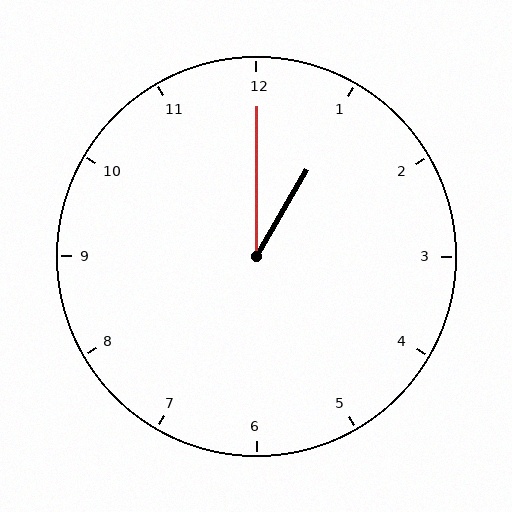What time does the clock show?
1:00.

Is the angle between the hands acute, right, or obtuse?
It is acute.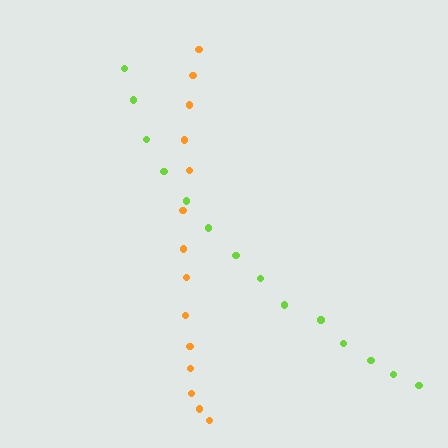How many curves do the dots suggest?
There are 2 distinct paths.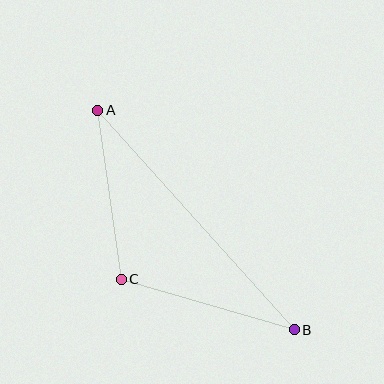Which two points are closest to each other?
Points A and C are closest to each other.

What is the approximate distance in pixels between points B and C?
The distance between B and C is approximately 180 pixels.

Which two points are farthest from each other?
Points A and B are farthest from each other.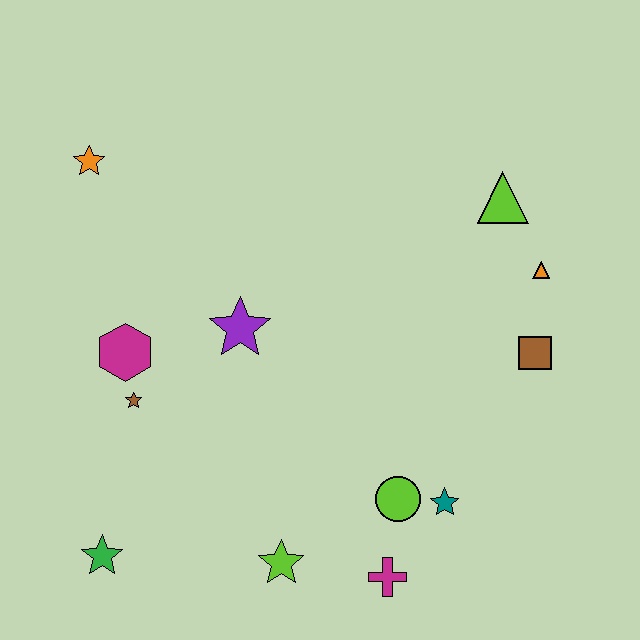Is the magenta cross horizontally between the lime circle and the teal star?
No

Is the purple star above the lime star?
Yes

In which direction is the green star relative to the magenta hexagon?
The green star is below the magenta hexagon.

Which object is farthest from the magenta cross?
The orange star is farthest from the magenta cross.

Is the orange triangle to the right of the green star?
Yes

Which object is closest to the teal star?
The lime circle is closest to the teal star.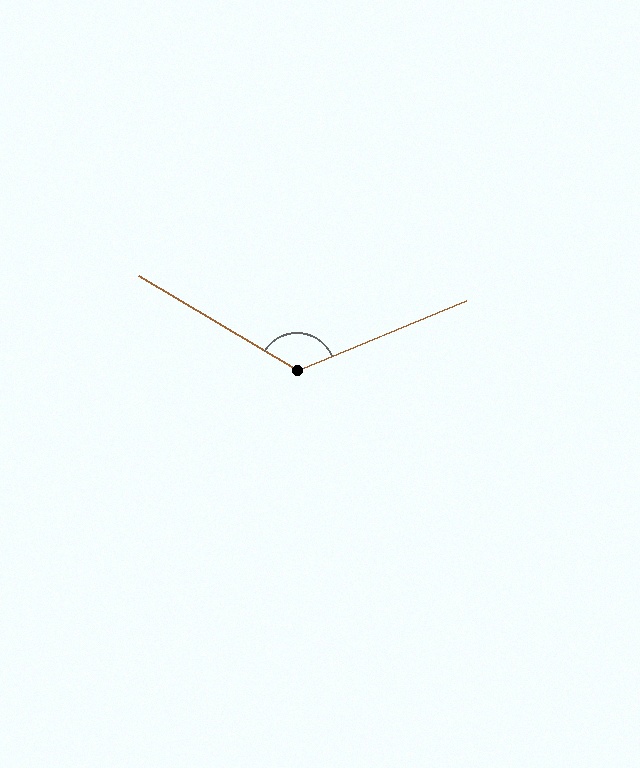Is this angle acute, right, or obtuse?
It is obtuse.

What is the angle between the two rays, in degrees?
Approximately 127 degrees.